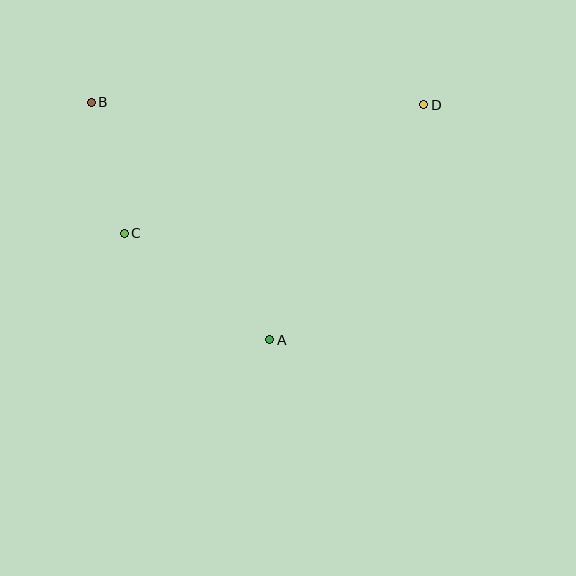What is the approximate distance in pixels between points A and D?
The distance between A and D is approximately 281 pixels.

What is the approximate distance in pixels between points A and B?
The distance between A and B is approximately 297 pixels.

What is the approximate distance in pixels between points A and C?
The distance between A and C is approximately 180 pixels.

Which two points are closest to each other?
Points B and C are closest to each other.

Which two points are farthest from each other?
Points B and D are farthest from each other.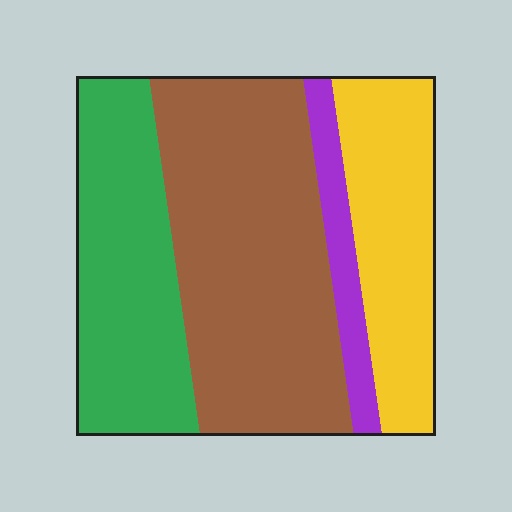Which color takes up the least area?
Purple, at roughly 10%.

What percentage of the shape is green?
Green covers around 25% of the shape.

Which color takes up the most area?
Brown, at roughly 45%.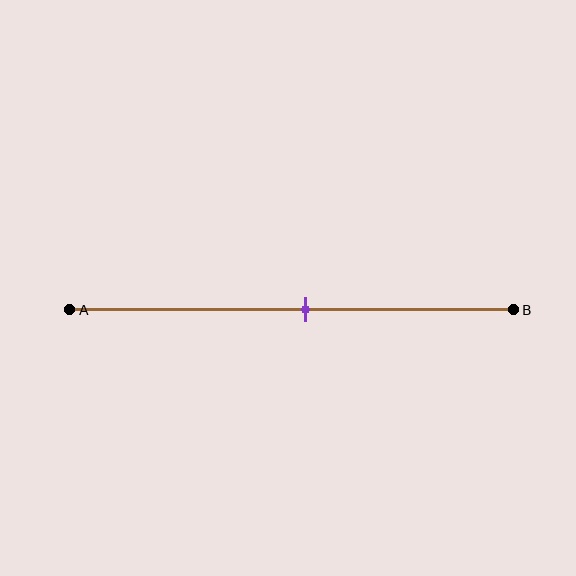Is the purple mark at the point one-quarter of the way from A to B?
No, the mark is at about 55% from A, not at the 25% one-quarter point.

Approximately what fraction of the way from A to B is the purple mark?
The purple mark is approximately 55% of the way from A to B.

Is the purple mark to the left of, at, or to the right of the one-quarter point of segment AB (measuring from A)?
The purple mark is to the right of the one-quarter point of segment AB.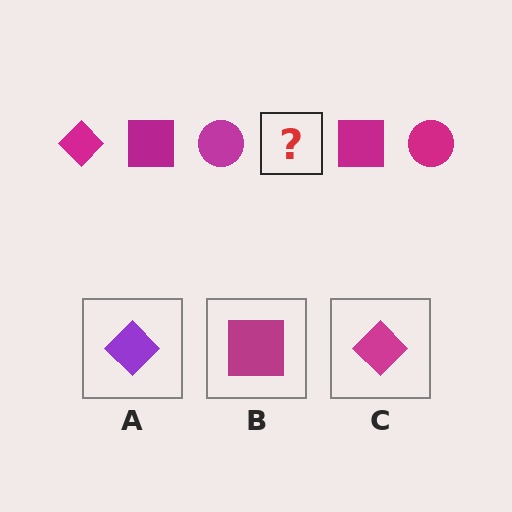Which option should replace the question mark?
Option C.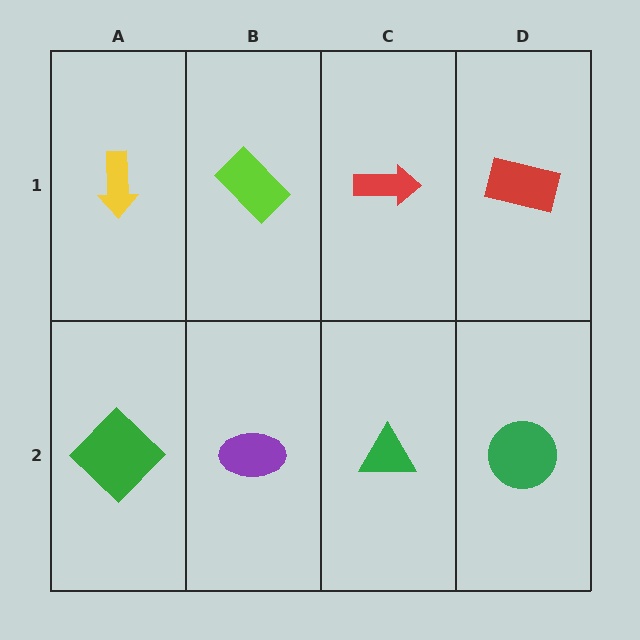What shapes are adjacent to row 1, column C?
A green triangle (row 2, column C), a lime rectangle (row 1, column B), a red rectangle (row 1, column D).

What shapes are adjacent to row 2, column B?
A lime rectangle (row 1, column B), a green diamond (row 2, column A), a green triangle (row 2, column C).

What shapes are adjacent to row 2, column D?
A red rectangle (row 1, column D), a green triangle (row 2, column C).